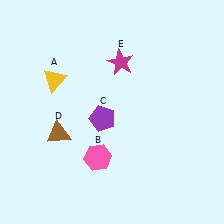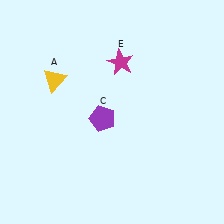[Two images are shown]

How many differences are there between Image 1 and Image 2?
There are 2 differences between the two images.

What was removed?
The brown triangle (D), the pink hexagon (B) were removed in Image 2.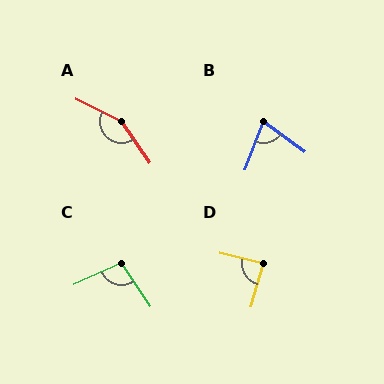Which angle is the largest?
A, at approximately 150 degrees.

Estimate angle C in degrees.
Approximately 100 degrees.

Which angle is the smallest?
B, at approximately 75 degrees.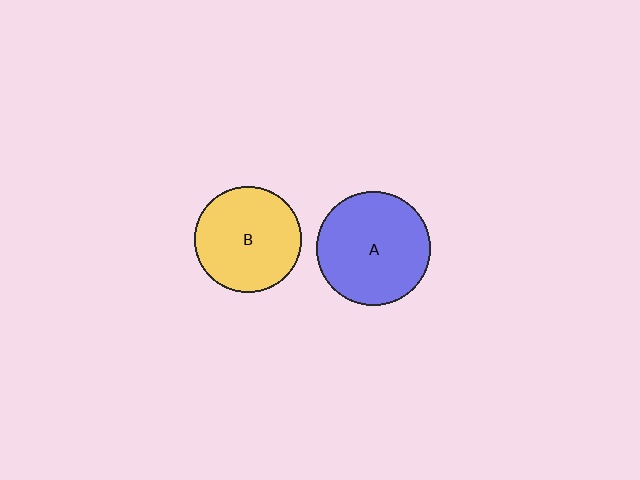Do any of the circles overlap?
No, none of the circles overlap.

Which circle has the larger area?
Circle A (blue).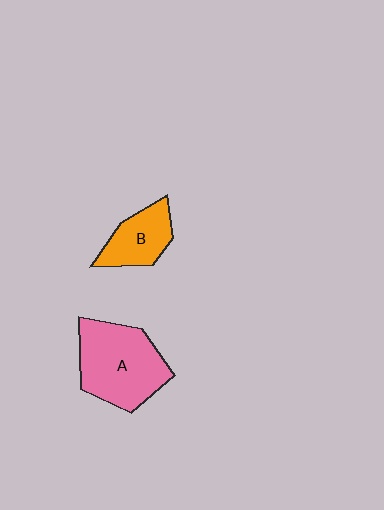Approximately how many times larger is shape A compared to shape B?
Approximately 1.8 times.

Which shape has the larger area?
Shape A (pink).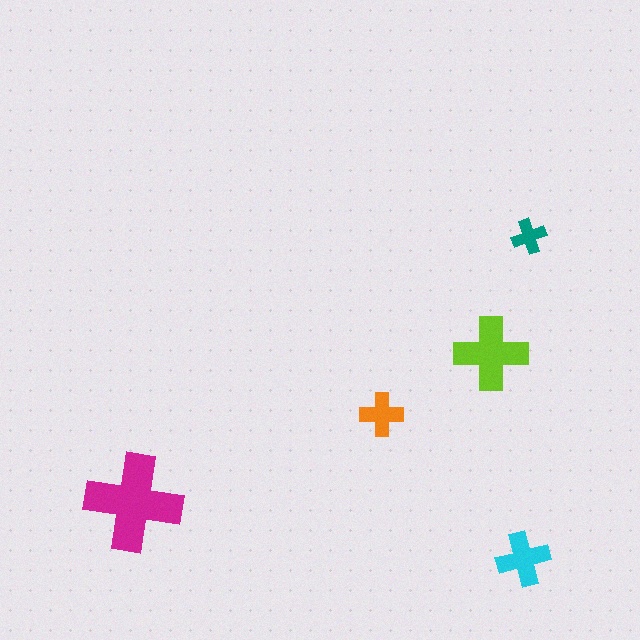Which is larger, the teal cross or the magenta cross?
The magenta one.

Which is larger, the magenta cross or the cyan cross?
The magenta one.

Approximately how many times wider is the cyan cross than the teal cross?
About 1.5 times wider.